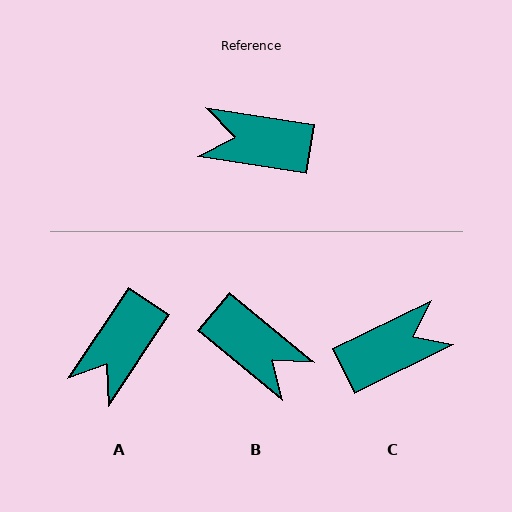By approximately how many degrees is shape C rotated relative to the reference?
Approximately 145 degrees clockwise.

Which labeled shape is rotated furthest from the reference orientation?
B, about 149 degrees away.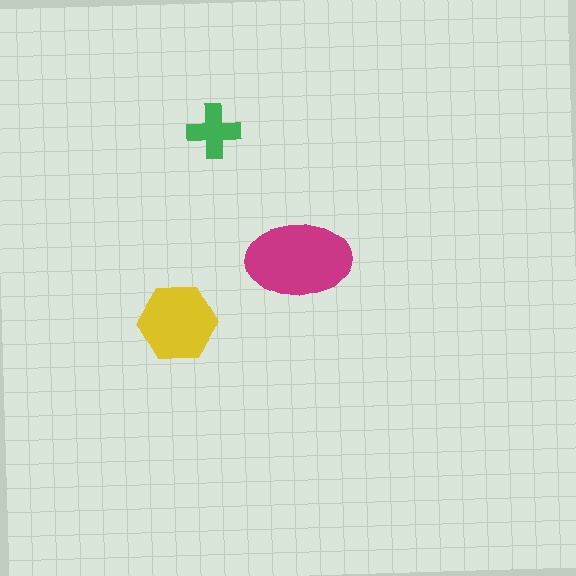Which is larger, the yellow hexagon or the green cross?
The yellow hexagon.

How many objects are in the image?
There are 3 objects in the image.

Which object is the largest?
The magenta ellipse.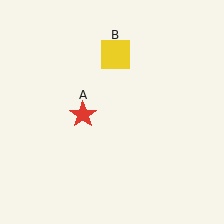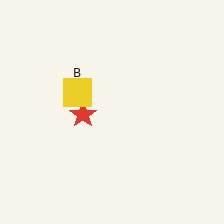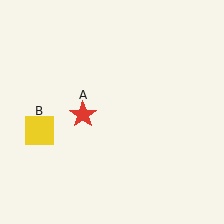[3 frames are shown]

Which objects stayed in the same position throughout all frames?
Red star (object A) remained stationary.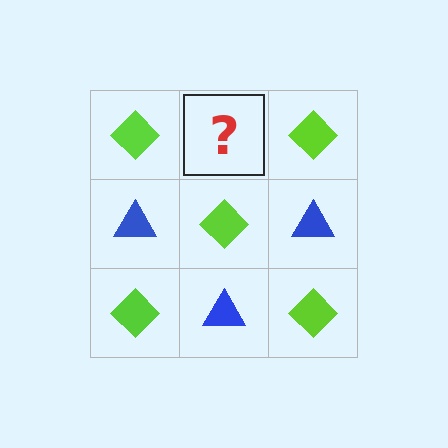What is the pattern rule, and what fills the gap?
The rule is that it alternates lime diamond and blue triangle in a checkerboard pattern. The gap should be filled with a blue triangle.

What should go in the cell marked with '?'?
The missing cell should contain a blue triangle.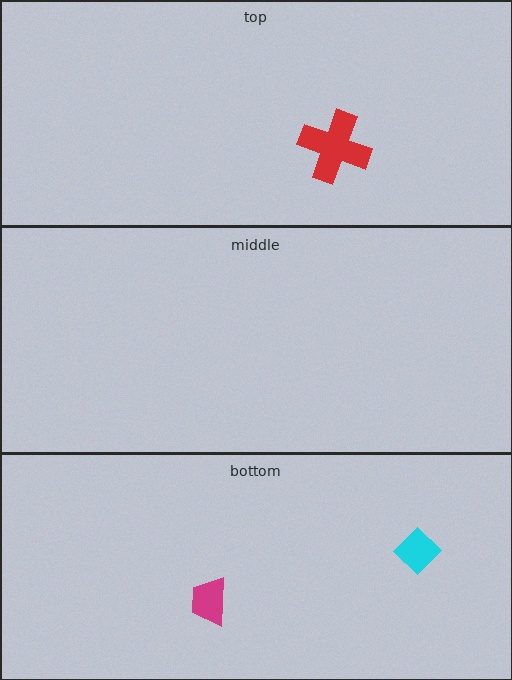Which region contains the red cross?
The top region.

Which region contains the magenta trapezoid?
The bottom region.